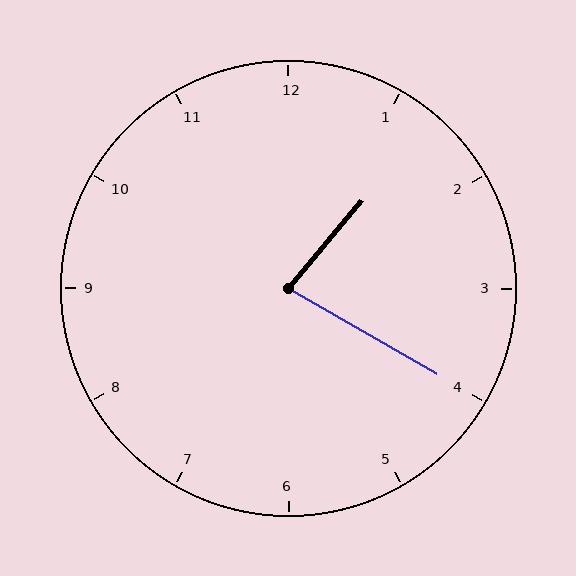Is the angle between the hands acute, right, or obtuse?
It is acute.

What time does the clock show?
1:20.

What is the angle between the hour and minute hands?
Approximately 80 degrees.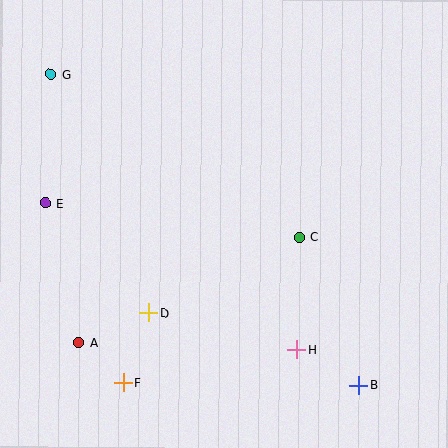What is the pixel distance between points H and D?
The distance between H and D is 152 pixels.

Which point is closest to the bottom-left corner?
Point A is closest to the bottom-left corner.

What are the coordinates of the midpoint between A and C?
The midpoint between A and C is at (189, 290).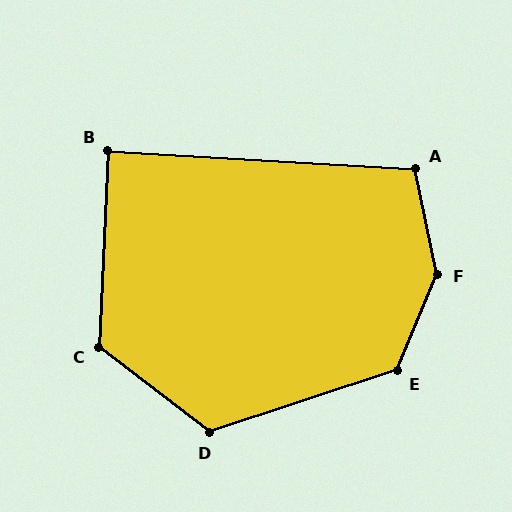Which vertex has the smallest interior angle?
B, at approximately 89 degrees.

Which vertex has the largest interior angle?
F, at approximately 146 degrees.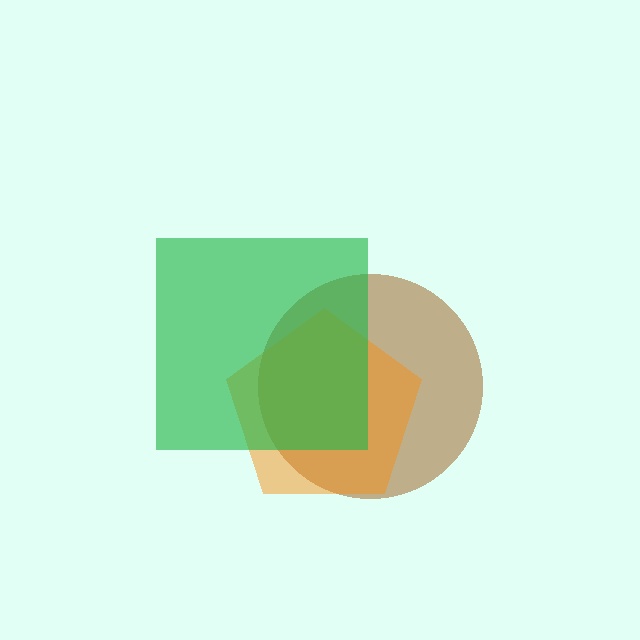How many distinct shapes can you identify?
There are 3 distinct shapes: a brown circle, an orange pentagon, a green square.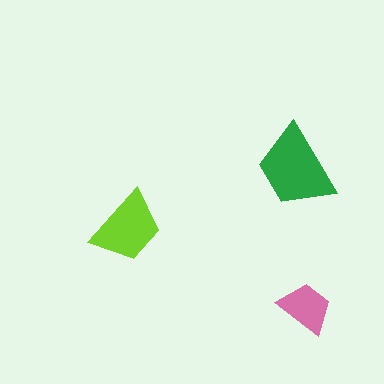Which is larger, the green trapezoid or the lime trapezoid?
The green one.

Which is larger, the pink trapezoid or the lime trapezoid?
The lime one.